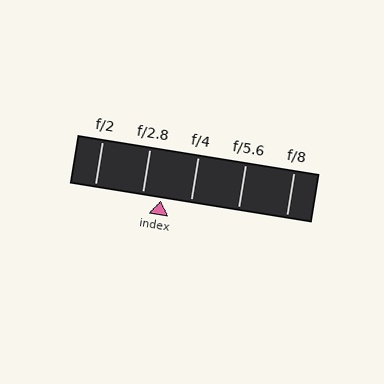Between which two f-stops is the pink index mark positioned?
The index mark is between f/2.8 and f/4.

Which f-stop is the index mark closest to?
The index mark is closest to f/2.8.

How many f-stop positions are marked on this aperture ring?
There are 5 f-stop positions marked.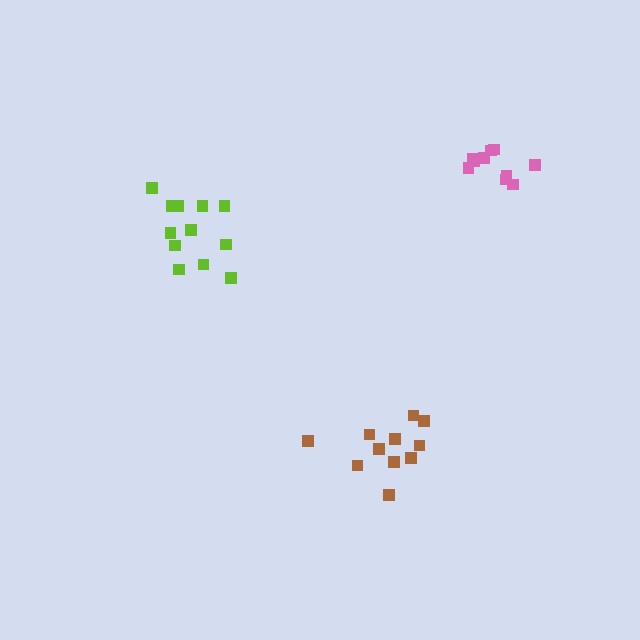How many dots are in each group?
Group 1: 13 dots, Group 2: 11 dots, Group 3: 10 dots (34 total).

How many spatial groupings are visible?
There are 3 spatial groupings.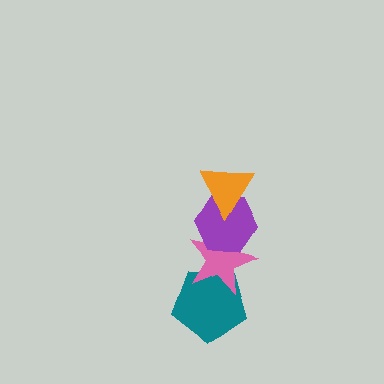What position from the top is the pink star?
The pink star is 3rd from the top.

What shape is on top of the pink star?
The purple hexagon is on top of the pink star.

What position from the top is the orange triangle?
The orange triangle is 1st from the top.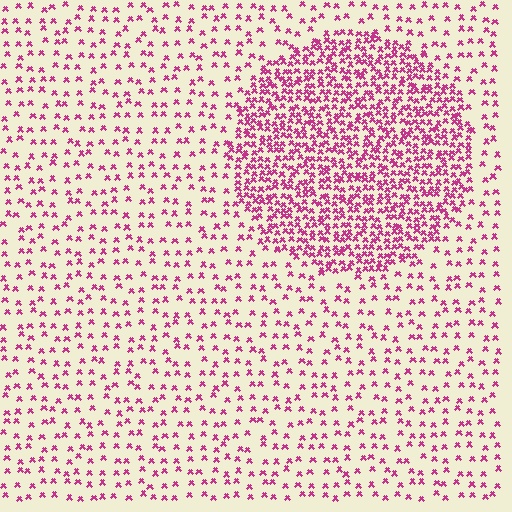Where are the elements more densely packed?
The elements are more densely packed inside the circle boundary.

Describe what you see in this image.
The image contains small magenta elements arranged at two different densities. A circle-shaped region is visible where the elements are more densely packed than the surrounding area.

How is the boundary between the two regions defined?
The boundary is defined by a change in element density (approximately 2.8x ratio). All elements are the same color, size, and shape.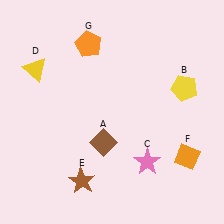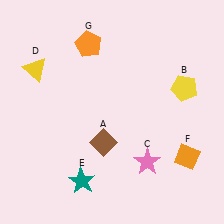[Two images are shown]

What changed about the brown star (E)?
In Image 1, E is brown. In Image 2, it changed to teal.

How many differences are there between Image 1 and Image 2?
There is 1 difference between the two images.